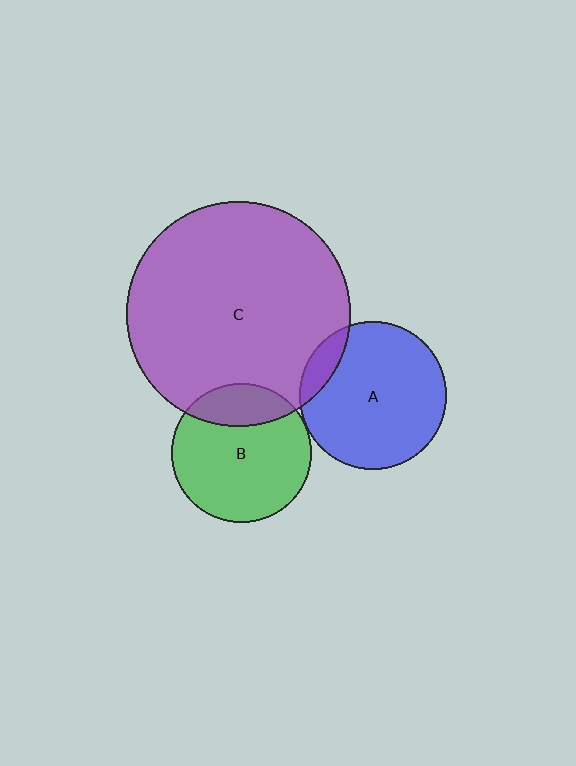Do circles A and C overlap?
Yes.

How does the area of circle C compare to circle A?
Approximately 2.3 times.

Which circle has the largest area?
Circle C (purple).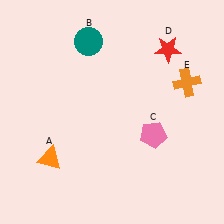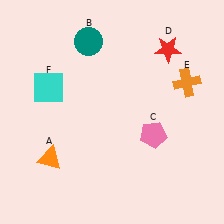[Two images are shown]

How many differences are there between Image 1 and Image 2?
There is 1 difference between the two images.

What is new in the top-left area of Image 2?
A cyan square (F) was added in the top-left area of Image 2.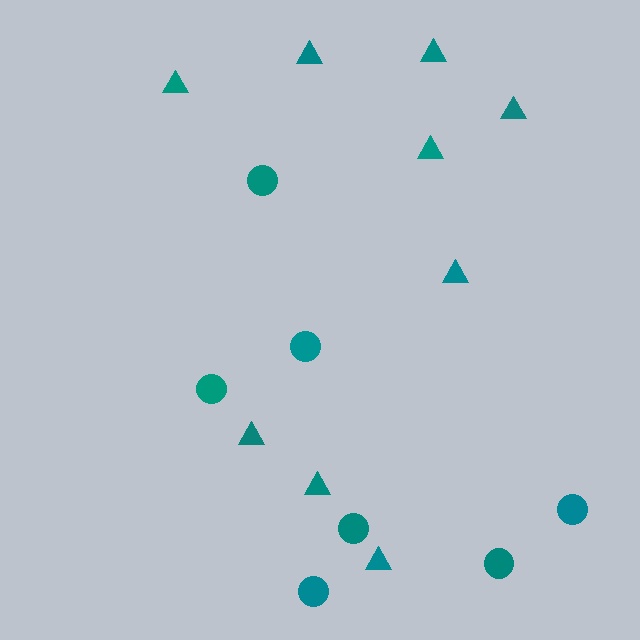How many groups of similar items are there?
There are 2 groups: one group of triangles (9) and one group of circles (7).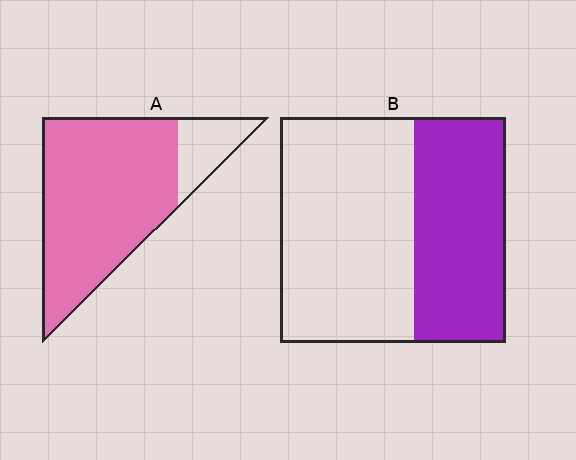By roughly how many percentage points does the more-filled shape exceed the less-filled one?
By roughly 45 percentage points (A over B).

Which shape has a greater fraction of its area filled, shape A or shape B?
Shape A.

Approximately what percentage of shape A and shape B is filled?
A is approximately 85% and B is approximately 40%.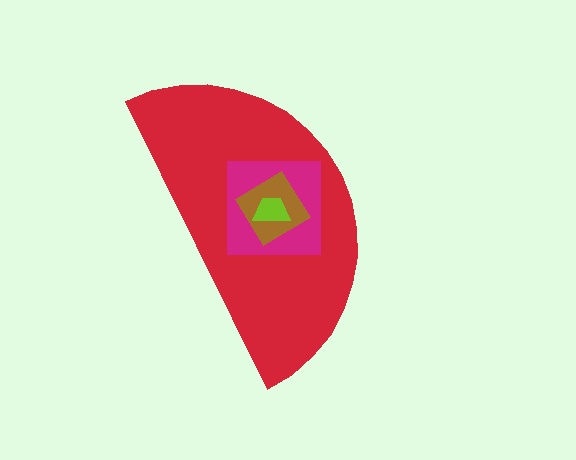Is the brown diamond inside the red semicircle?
Yes.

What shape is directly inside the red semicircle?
The magenta square.